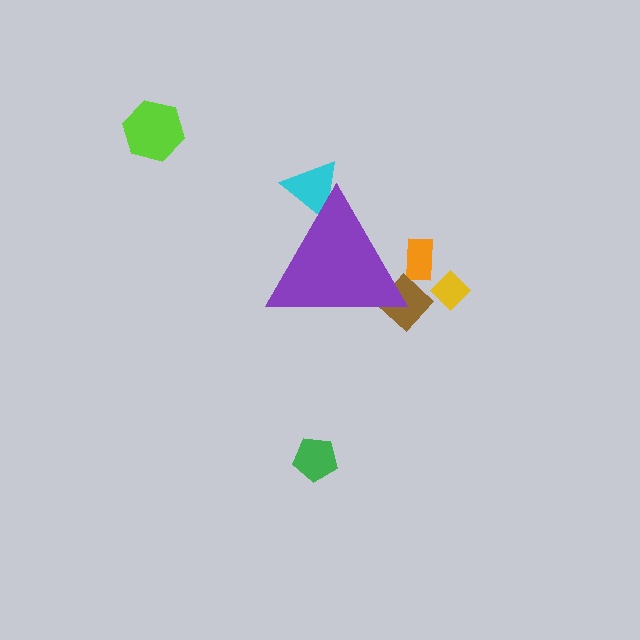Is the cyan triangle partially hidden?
Yes, the cyan triangle is partially hidden behind the purple triangle.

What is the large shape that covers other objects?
A purple triangle.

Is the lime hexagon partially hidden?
No, the lime hexagon is fully visible.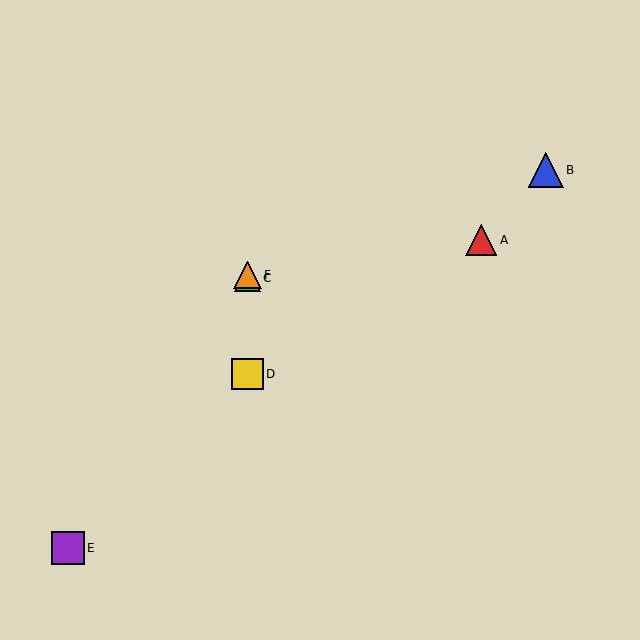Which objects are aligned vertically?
Objects C, D, F are aligned vertically.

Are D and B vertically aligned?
No, D is at x≈248 and B is at x≈546.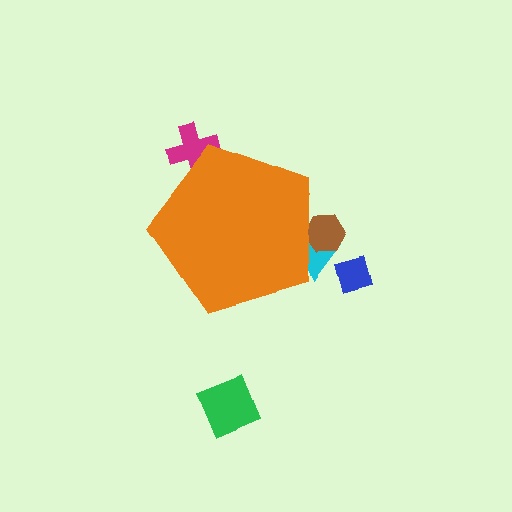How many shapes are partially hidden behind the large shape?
3 shapes are partially hidden.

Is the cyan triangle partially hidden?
Yes, the cyan triangle is partially hidden behind the orange pentagon.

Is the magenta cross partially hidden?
Yes, the magenta cross is partially hidden behind the orange pentagon.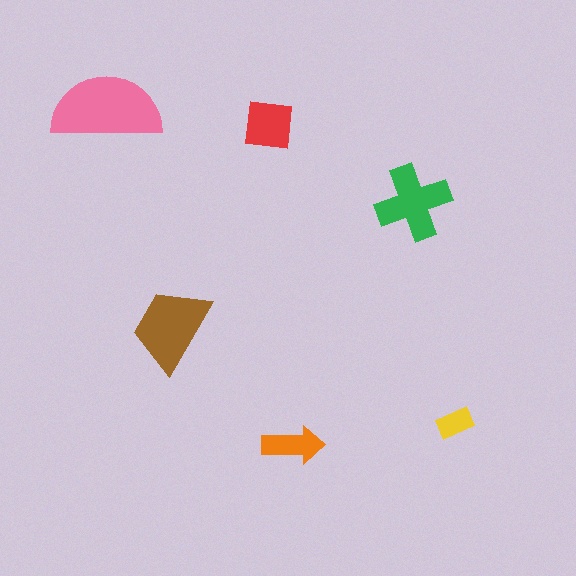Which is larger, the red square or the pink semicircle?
The pink semicircle.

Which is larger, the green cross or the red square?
The green cross.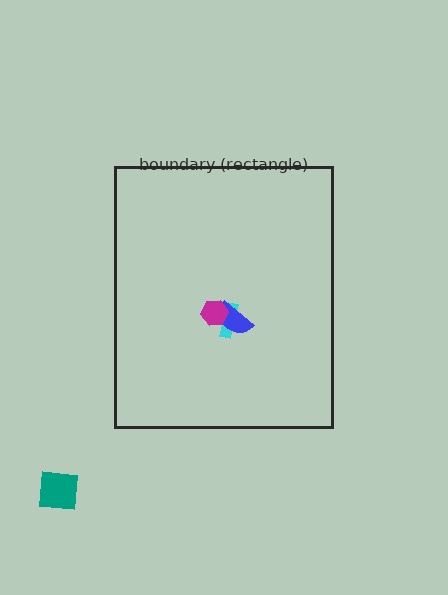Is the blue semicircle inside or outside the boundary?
Inside.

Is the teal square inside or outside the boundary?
Outside.